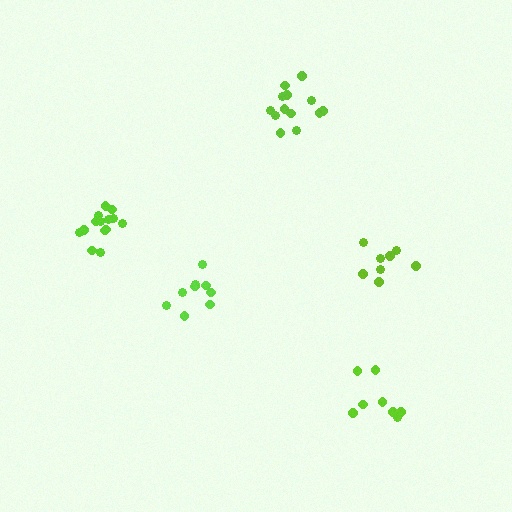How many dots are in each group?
Group 1: 9 dots, Group 2: 13 dots, Group 3: 8 dots, Group 4: 8 dots, Group 5: 14 dots (52 total).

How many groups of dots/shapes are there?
There are 5 groups.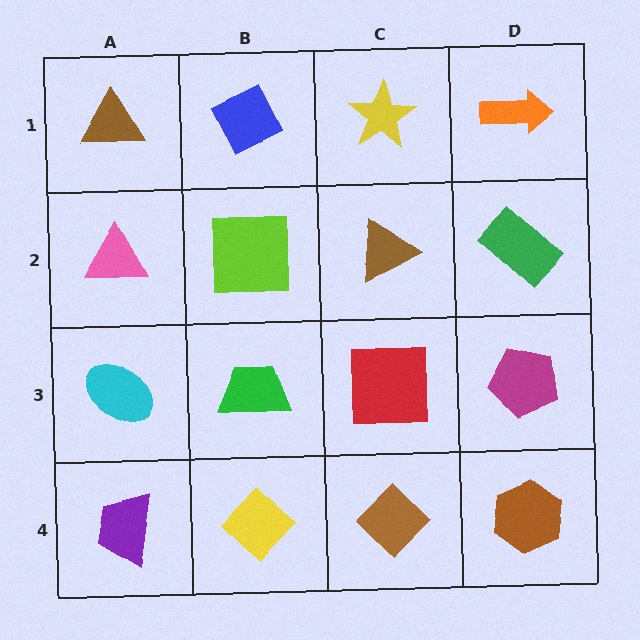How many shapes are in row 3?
4 shapes.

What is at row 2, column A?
A pink triangle.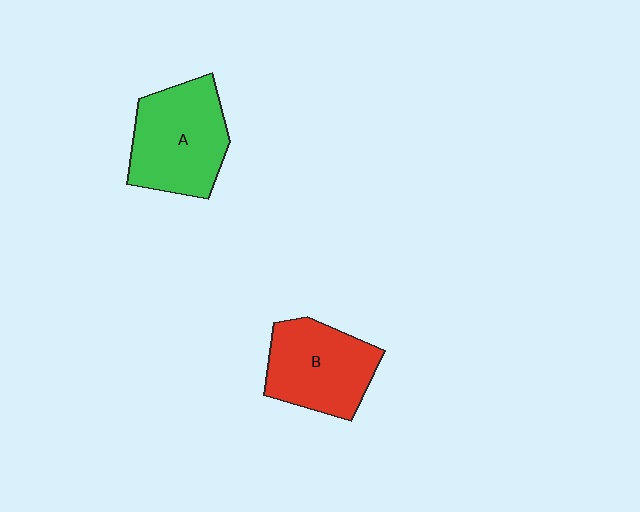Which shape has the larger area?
Shape A (green).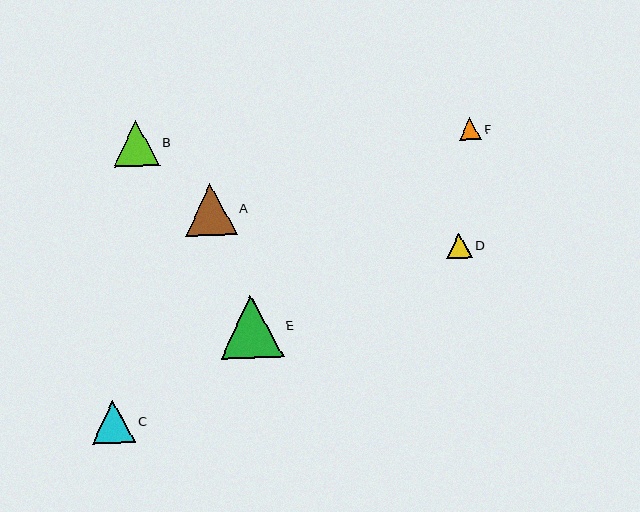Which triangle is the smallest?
Triangle F is the smallest with a size of approximately 22 pixels.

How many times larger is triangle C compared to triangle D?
Triangle C is approximately 1.7 times the size of triangle D.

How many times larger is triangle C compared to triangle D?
Triangle C is approximately 1.7 times the size of triangle D.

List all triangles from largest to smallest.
From largest to smallest: E, A, B, C, D, F.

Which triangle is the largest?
Triangle E is the largest with a size of approximately 63 pixels.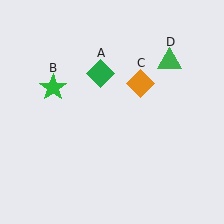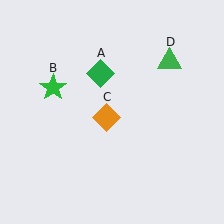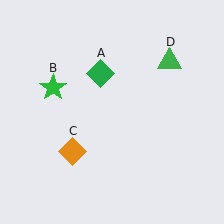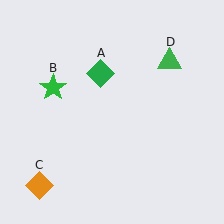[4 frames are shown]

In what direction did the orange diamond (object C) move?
The orange diamond (object C) moved down and to the left.